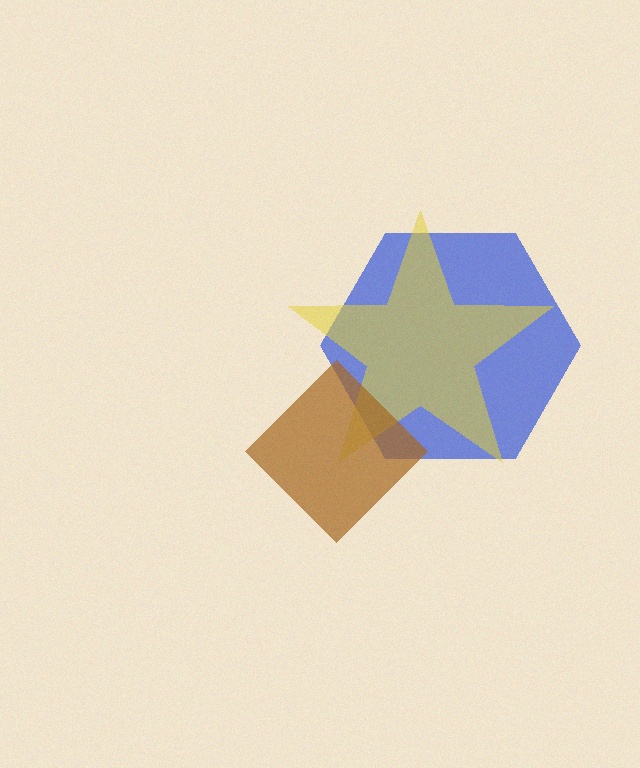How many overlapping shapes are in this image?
There are 3 overlapping shapes in the image.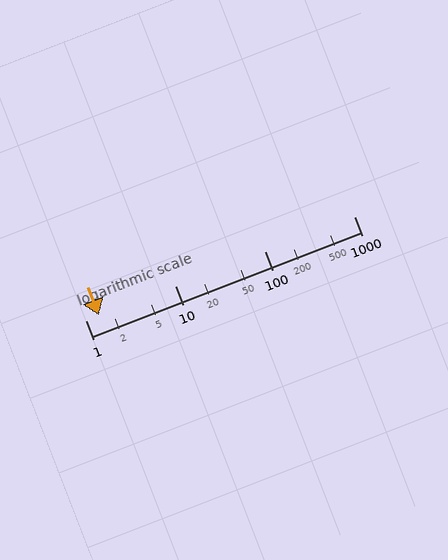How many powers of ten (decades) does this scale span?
The scale spans 3 decades, from 1 to 1000.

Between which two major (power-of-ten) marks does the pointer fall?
The pointer is between 1 and 10.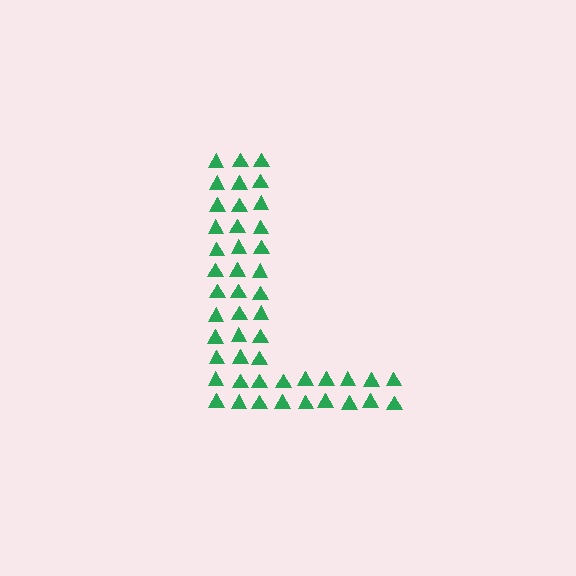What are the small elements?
The small elements are triangles.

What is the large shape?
The large shape is the letter L.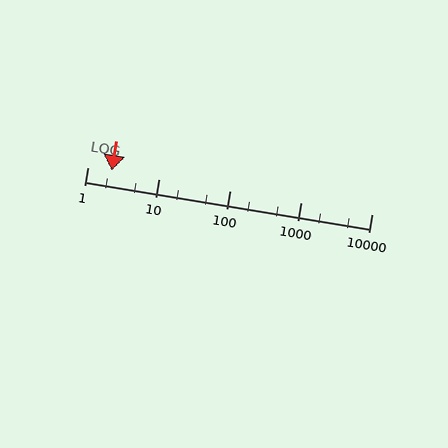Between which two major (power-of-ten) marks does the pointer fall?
The pointer is between 1 and 10.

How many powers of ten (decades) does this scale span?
The scale spans 4 decades, from 1 to 10000.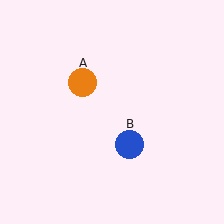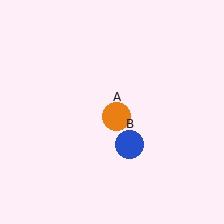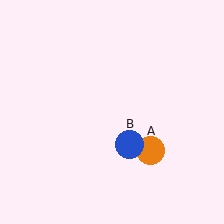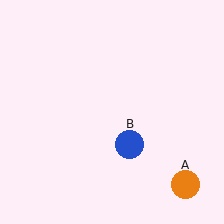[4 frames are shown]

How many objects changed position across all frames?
1 object changed position: orange circle (object A).